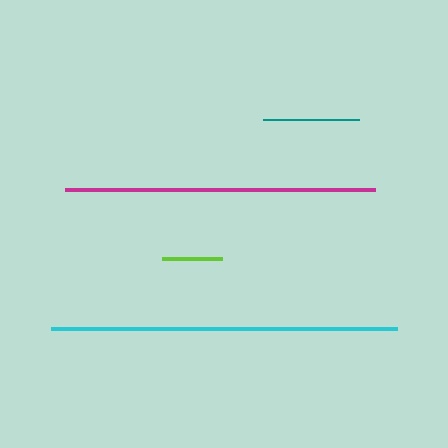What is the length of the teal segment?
The teal segment is approximately 95 pixels long.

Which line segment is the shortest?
The lime line is the shortest at approximately 61 pixels.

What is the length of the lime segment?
The lime segment is approximately 61 pixels long.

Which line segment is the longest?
The cyan line is the longest at approximately 346 pixels.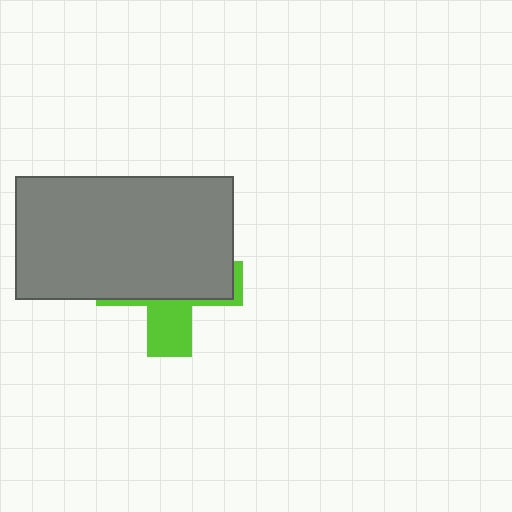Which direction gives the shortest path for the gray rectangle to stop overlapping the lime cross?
Moving up gives the shortest separation.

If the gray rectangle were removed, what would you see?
You would see the complete lime cross.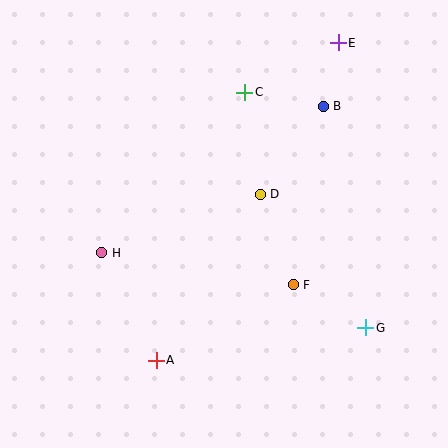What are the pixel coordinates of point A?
Point A is at (156, 360).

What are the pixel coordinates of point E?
Point E is at (338, 43).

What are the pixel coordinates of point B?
Point B is at (323, 106).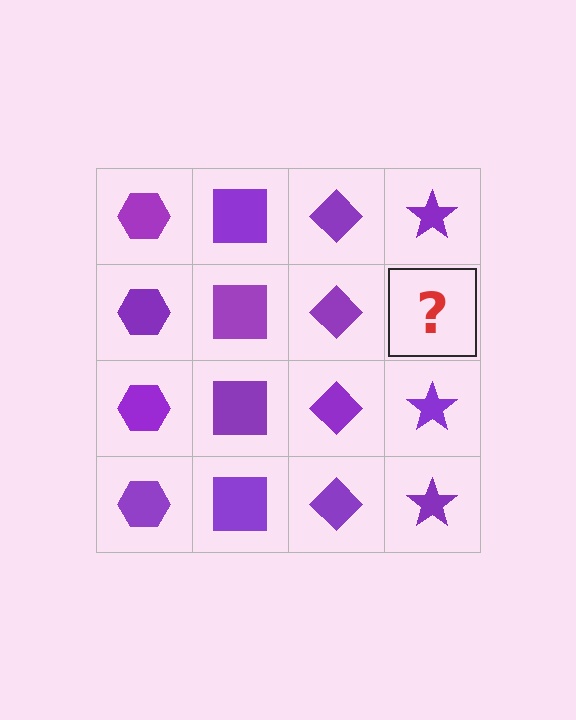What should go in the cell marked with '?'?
The missing cell should contain a purple star.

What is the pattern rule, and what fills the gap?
The rule is that each column has a consistent shape. The gap should be filled with a purple star.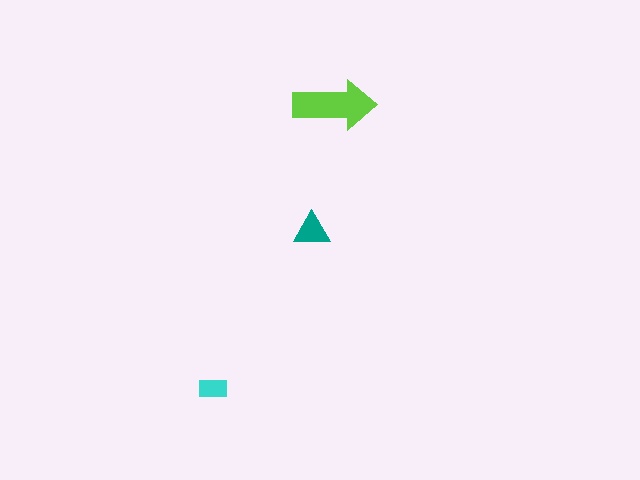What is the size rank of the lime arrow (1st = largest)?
1st.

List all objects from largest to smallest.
The lime arrow, the teal triangle, the cyan rectangle.